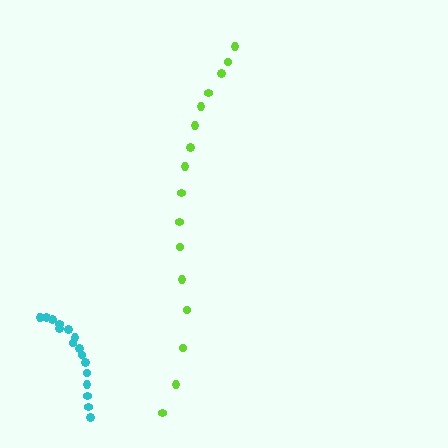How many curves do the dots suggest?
There are 2 distinct paths.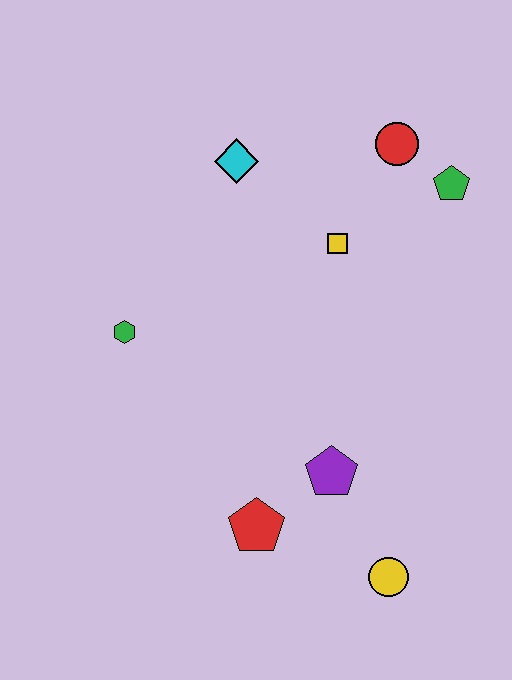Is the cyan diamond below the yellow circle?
No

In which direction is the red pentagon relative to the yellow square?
The red pentagon is below the yellow square.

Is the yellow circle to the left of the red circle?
Yes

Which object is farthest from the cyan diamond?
The yellow circle is farthest from the cyan diamond.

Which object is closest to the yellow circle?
The purple pentagon is closest to the yellow circle.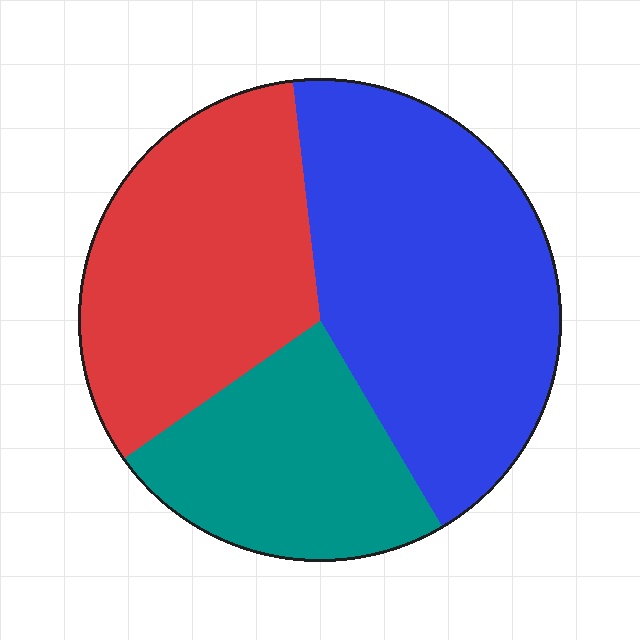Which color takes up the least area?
Teal, at roughly 25%.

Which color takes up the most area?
Blue, at roughly 45%.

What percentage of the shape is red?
Red covers roughly 35% of the shape.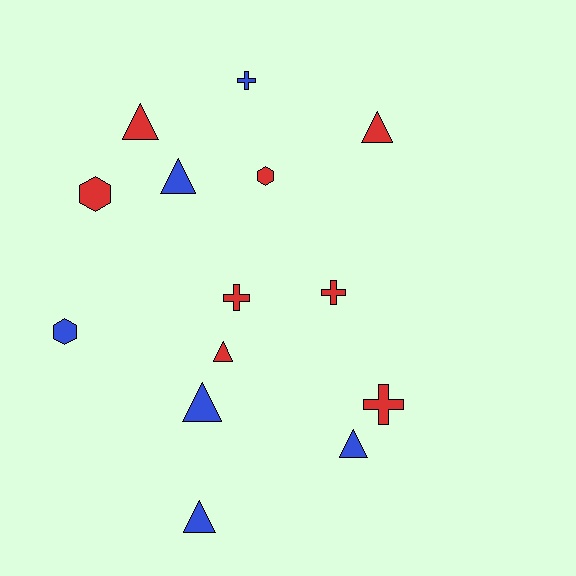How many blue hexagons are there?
There is 1 blue hexagon.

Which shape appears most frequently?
Triangle, with 7 objects.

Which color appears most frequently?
Red, with 8 objects.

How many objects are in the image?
There are 14 objects.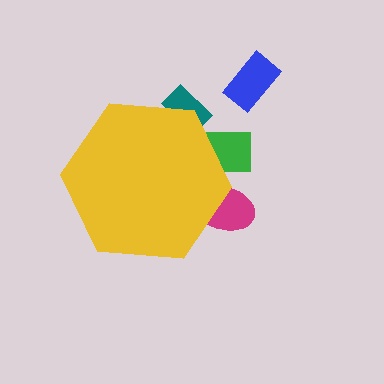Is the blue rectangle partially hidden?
No, the blue rectangle is fully visible.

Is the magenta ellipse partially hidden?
Yes, the magenta ellipse is partially hidden behind the yellow hexagon.